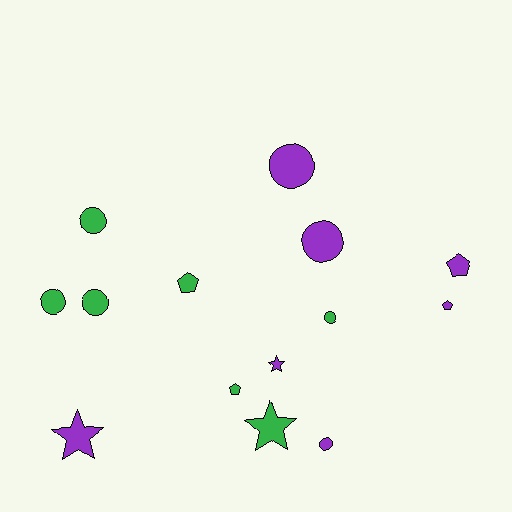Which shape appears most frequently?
Circle, with 7 objects.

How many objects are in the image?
There are 14 objects.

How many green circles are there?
There are 4 green circles.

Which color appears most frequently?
Green, with 7 objects.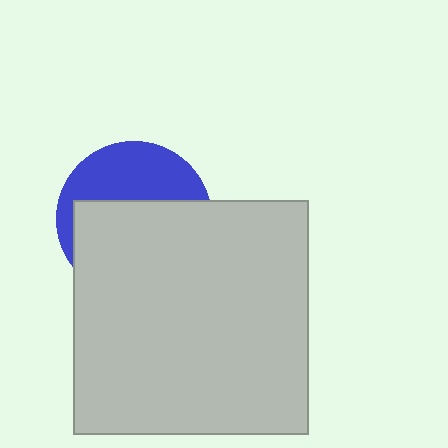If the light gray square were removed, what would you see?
You would see the complete blue circle.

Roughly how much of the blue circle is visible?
A small part of it is visible (roughly 39%).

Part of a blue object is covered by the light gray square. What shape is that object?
It is a circle.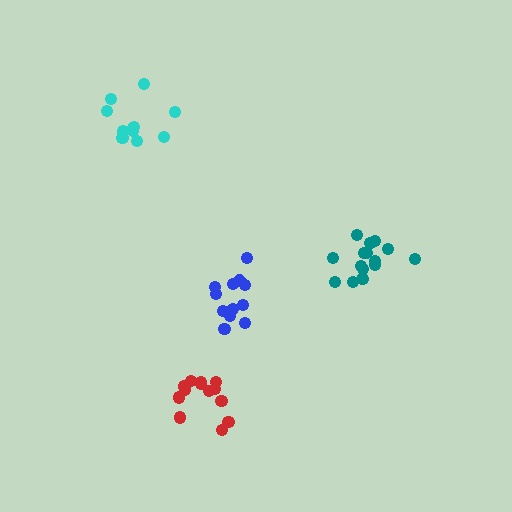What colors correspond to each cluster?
The clusters are colored: red, teal, cyan, blue.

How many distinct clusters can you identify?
There are 4 distinct clusters.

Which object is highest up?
The cyan cluster is topmost.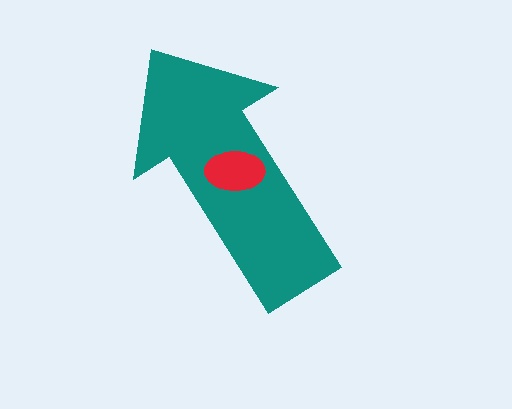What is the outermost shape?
The teal arrow.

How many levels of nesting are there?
2.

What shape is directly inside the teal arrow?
The red ellipse.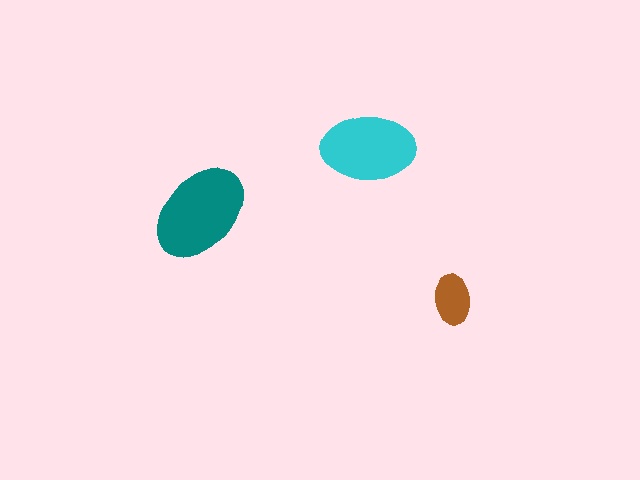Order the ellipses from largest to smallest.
the teal one, the cyan one, the brown one.